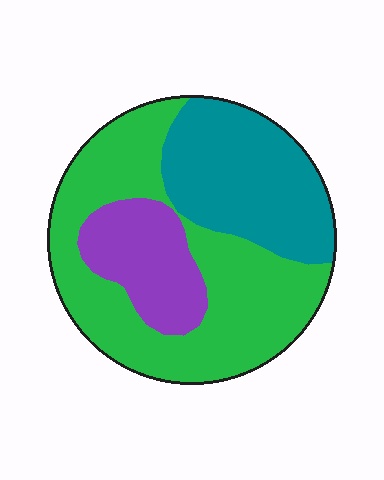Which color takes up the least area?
Purple, at roughly 20%.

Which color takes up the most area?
Green, at roughly 50%.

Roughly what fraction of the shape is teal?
Teal covers 31% of the shape.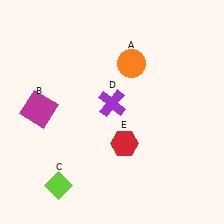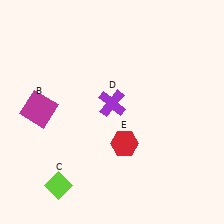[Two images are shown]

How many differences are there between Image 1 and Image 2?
There is 1 difference between the two images.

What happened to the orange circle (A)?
The orange circle (A) was removed in Image 2. It was in the top-right area of Image 1.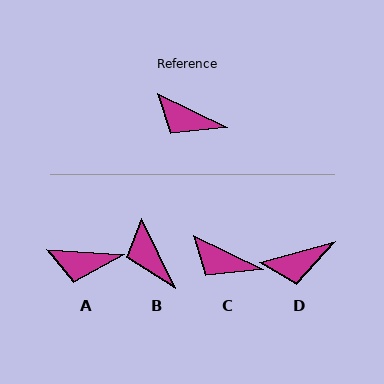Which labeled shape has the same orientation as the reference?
C.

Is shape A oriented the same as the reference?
No, it is off by about 22 degrees.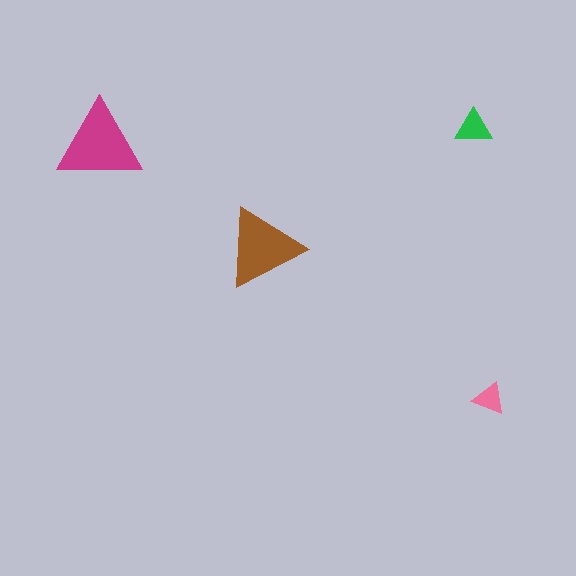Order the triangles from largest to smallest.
the magenta one, the brown one, the green one, the pink one.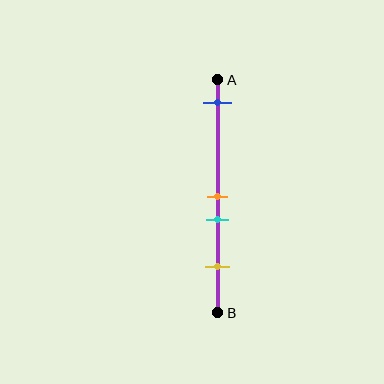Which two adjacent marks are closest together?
The orange and cyan marks are the closest adjacent pair.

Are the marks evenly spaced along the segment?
No, the marks are not evenly spaced.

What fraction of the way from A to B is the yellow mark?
The yellow mark is approximately 80% (0.8) of the way from A to B.